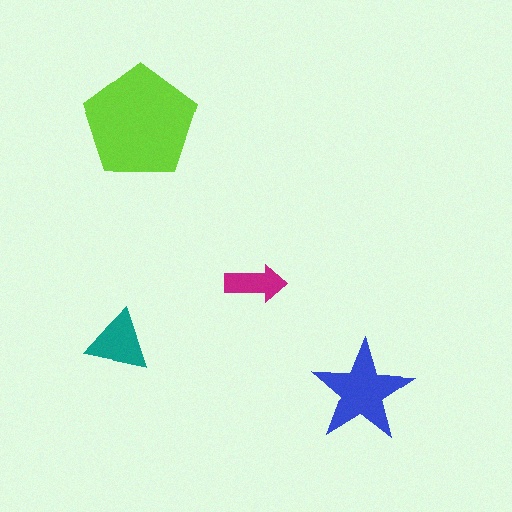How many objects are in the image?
There are 4 objects in the image.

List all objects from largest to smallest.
The lime pentagon, the blue star, the teal triangle, the magenta arrow.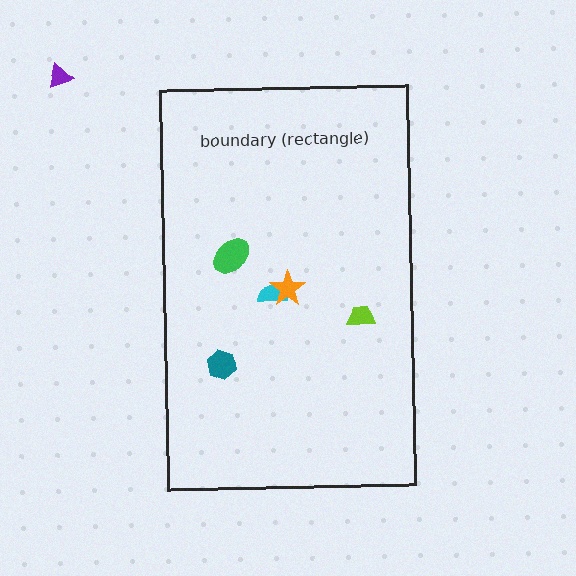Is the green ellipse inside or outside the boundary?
Inside.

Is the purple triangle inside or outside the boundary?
Outside.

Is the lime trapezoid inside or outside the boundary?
Inside.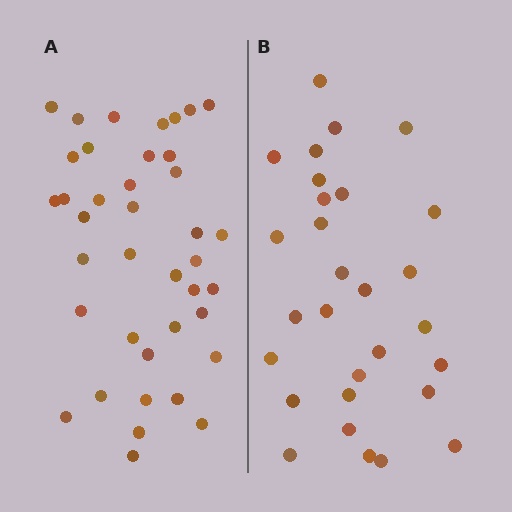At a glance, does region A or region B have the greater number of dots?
Region A (the left region) has more dots.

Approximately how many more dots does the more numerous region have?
Region A has roughly 10 or so more dots than region B.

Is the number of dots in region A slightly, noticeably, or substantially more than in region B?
Region A has noticeably more, but not dramatically so. The ratio is roughly 1.3 to 1.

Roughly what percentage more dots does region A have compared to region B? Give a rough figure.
About 35% more.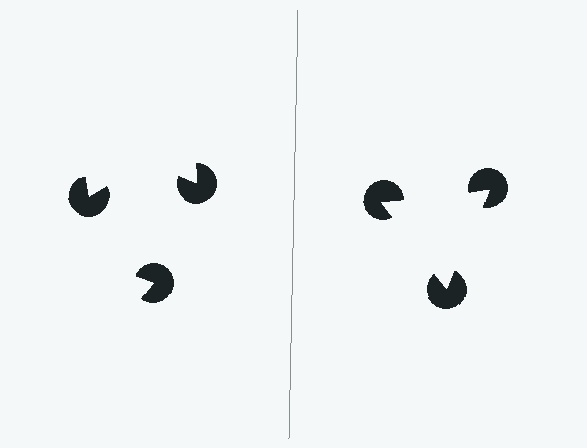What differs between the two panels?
The pac-man discs are positioned identically on both sides; only the wedge orientations differ. On the right they align to a triangle; on the left they are misaligned.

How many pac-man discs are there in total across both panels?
6 — 3 on each side.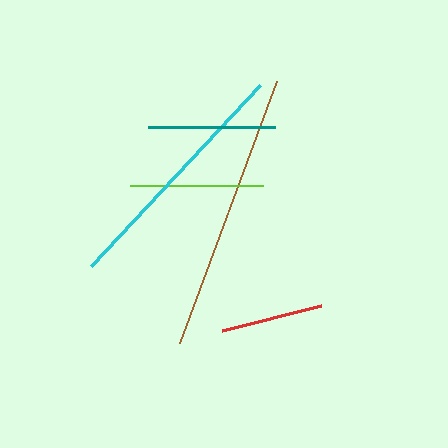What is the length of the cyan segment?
The cyan segment is approximately 247 pixels long.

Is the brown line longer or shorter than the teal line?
The brown line is longer than the teal line.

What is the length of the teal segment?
The teal segment is approximately 126 pixels long.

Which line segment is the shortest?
The red line is the shortest at approximately 102 pixels.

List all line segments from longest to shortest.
From longest to shortest: brown, cyan, lime, teal, red.